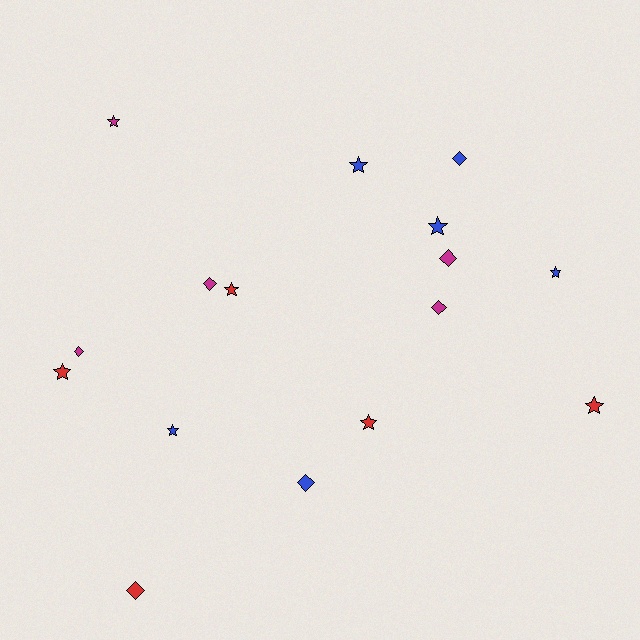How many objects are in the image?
There are 16 objects.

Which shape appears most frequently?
Star, with 9 objects.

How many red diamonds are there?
There is 1 red diamond.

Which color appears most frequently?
Blue, with 6 objects.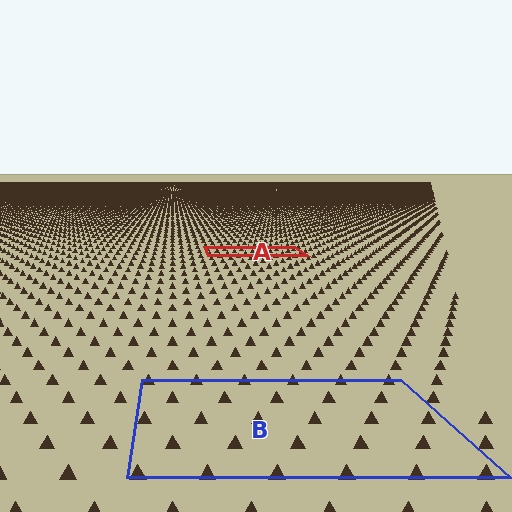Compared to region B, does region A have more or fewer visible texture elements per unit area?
Region A has more texture elements per unit area — they are packed more densely because it is farther away.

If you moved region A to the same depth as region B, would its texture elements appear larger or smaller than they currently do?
They would appear larger. At a closer depth, the same texture elements are projected at a bigger on-screen size.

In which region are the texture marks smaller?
The texture marks are smaller in region A, because it is farther away.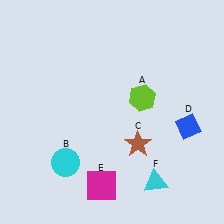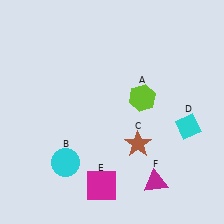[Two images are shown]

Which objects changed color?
D changed from blue to cyan. F changed from cyan to magenta.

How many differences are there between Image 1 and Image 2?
There are 2 differences between the two images.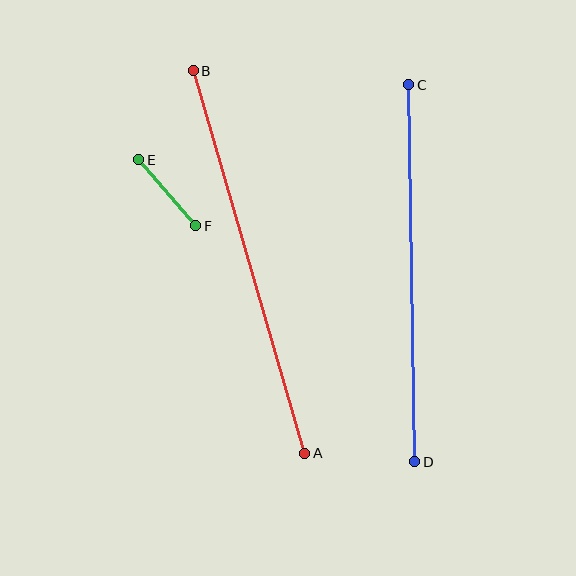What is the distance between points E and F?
The distance is approximately 87 pixels.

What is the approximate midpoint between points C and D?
The midpoint is at approximately (412, 273) pixels.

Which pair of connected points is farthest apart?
Points A and B are farthest apart.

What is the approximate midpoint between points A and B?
The midpoint is at approximately (249, 262) pixels.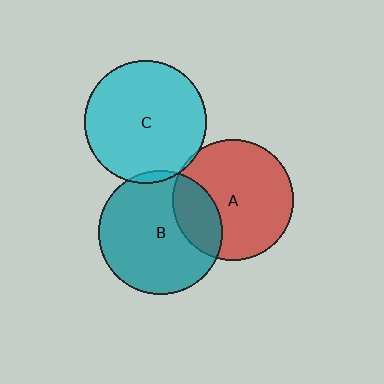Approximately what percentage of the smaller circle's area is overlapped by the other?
Approximately 5%.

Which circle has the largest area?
Circle B (teal).